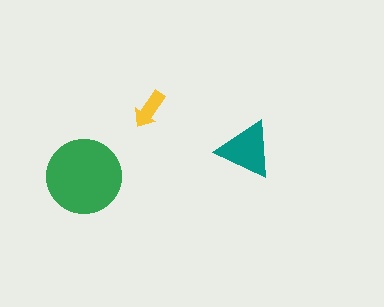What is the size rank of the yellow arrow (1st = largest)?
3rd.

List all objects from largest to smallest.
The green circle, the teal triangle, the yellow arrow.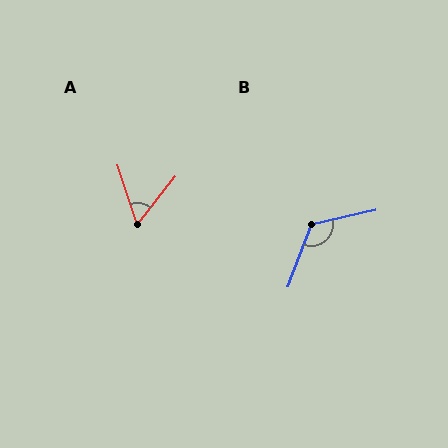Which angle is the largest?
B, at approximately 123 degrees.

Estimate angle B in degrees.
Approximately 123 degrees.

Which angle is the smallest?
A, at approximately 57 degrees.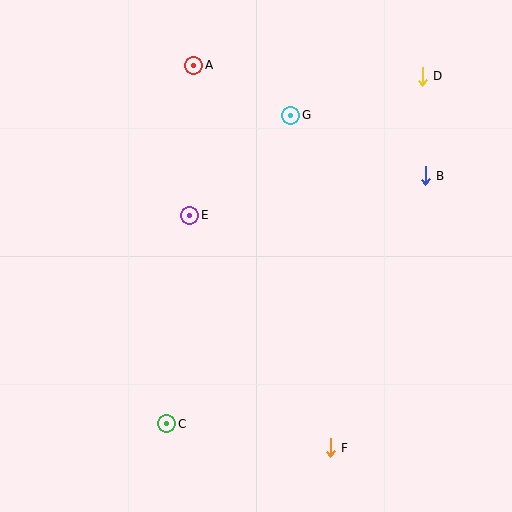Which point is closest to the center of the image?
Point E at (190, 215) is closest to the center.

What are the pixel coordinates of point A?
Point A is at (194, 65).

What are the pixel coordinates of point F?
Point F is at (330, 448).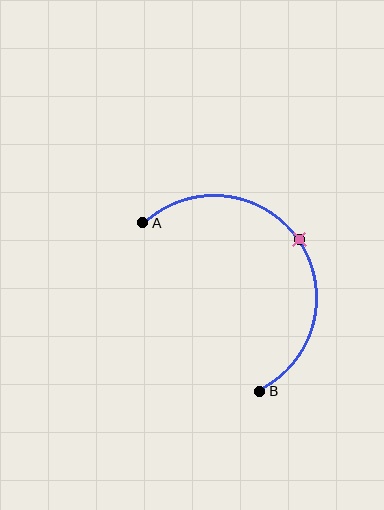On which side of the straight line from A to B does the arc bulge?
The arc bulges above and to the right of the straight line connecting A and B.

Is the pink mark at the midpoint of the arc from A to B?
Yes. The pink mark lies on the arc at equal arc-length from both A and B — it is the arc midpoint.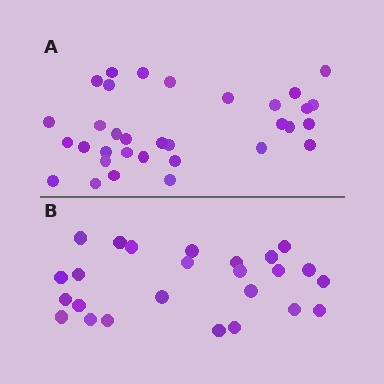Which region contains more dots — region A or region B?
Region A (the top region) has more dots.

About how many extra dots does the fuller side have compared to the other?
Region A has roughly 8 or so more dots than region B.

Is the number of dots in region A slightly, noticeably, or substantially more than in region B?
Region A has noticeably more, but not dramatically so. The ratio is roughly 1.3 to 1.